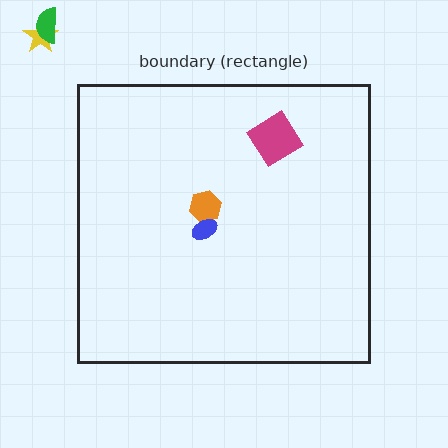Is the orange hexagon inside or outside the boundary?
Inside.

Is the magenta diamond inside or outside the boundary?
Inside.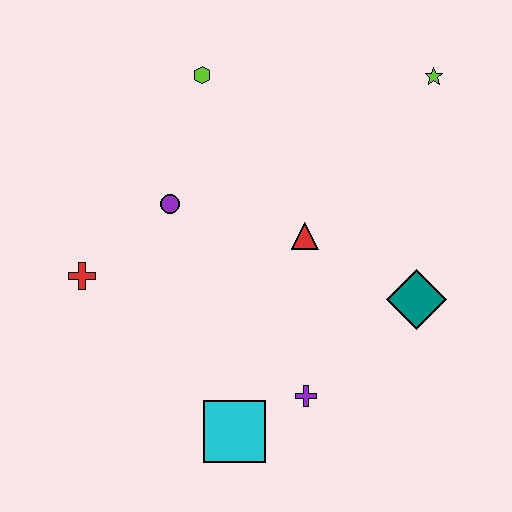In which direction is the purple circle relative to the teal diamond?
The purple circle is to the left of the teal diamond.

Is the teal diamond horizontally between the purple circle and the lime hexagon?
No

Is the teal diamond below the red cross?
Yes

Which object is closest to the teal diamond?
The red triangle is closest to the teal diamond.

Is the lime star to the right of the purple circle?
Yes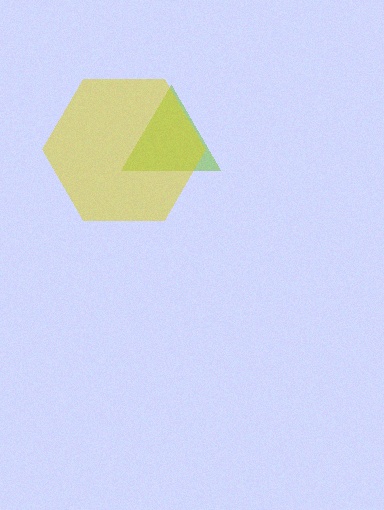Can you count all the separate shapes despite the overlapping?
Yes, there are 2 separate shapes.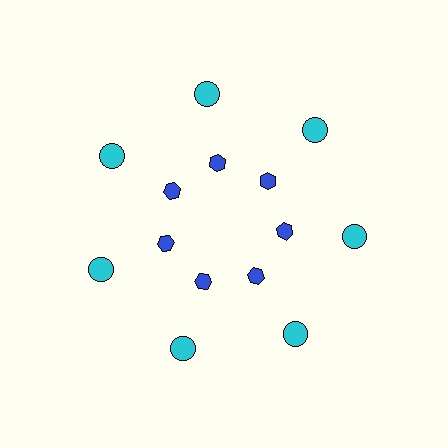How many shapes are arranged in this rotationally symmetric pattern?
There are 14 shapes, arranged in 7 groups of 2.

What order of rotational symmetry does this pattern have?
This pattern has 7-fold rotational symmetry.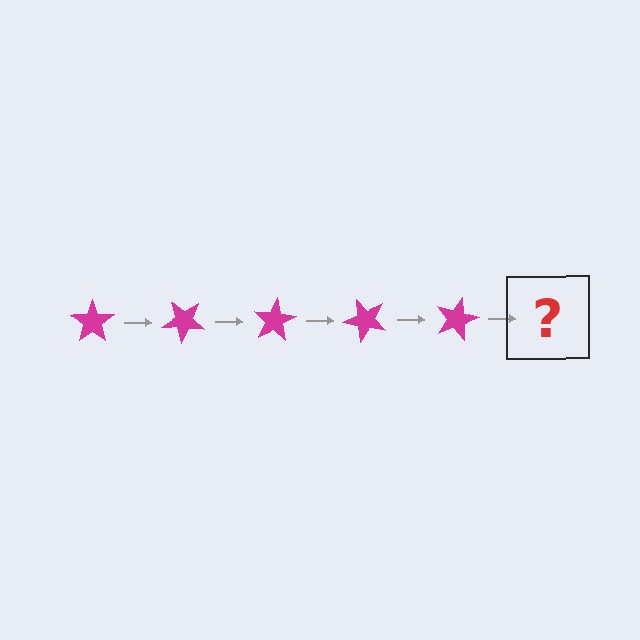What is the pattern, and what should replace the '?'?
The pattern is that the star rotates 40 degrees each step. The '?' should be a magenta star rotated 200 degrees.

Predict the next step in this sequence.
The next step is a magenta star rotated 200 degrees.